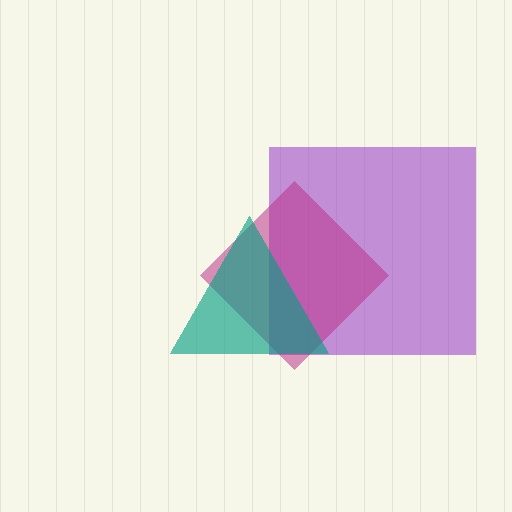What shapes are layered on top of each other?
The layered shapes are: a purple square, a magenta diamond, a teal triangle.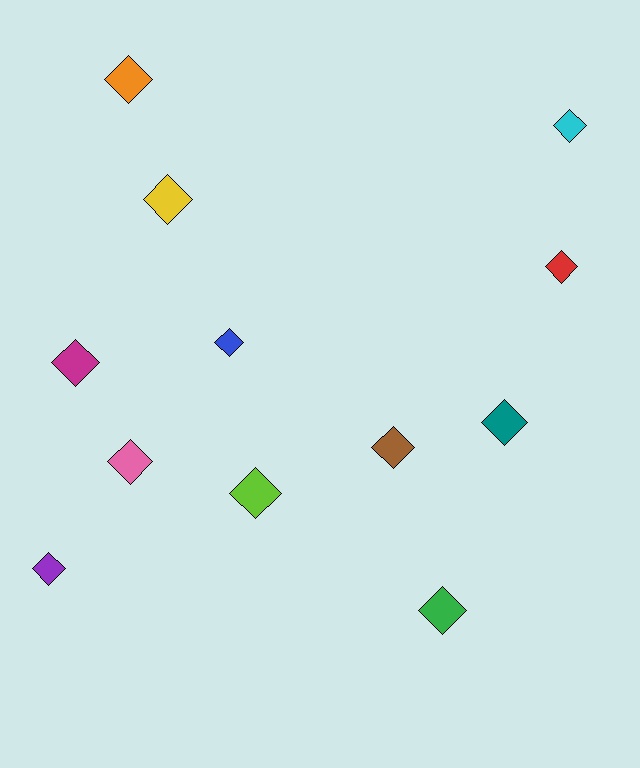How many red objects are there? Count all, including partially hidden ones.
There is 1 red object.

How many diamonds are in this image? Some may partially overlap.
There are 12 diamonds.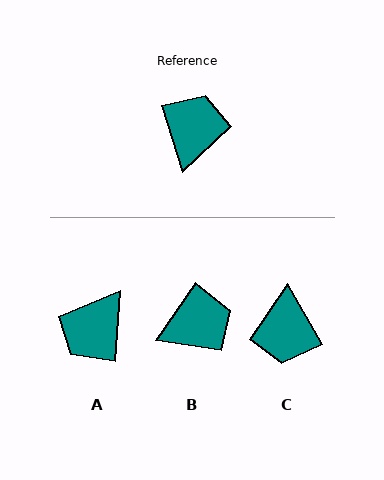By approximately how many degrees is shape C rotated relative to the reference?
Approximately 168 degrees clockwise.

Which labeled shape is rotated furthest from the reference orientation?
C, about 168 degrees away.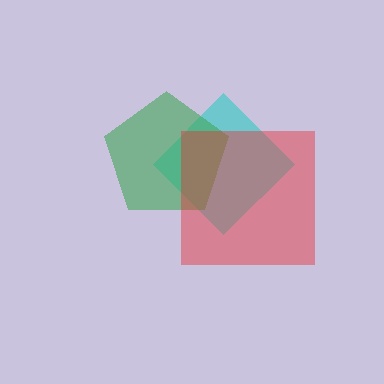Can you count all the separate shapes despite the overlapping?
Yes, there are 3 separate shapes.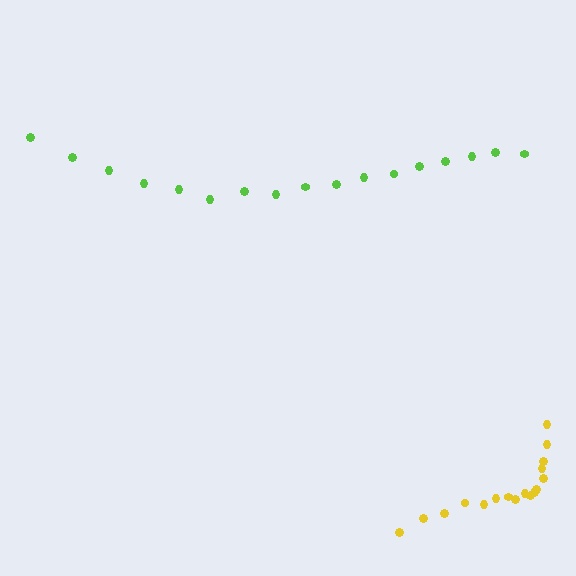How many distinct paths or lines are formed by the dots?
There are 2 distinct paths.